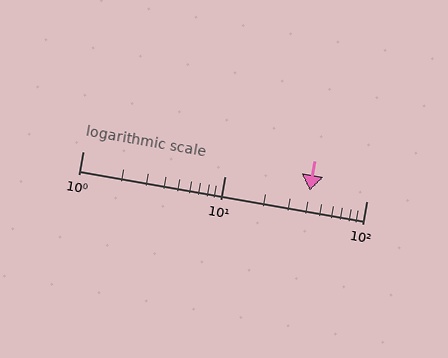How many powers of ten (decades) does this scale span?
The scale spans 2 decades, from 1 to 100.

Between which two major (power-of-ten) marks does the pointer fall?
The pointer is between 10 and 100.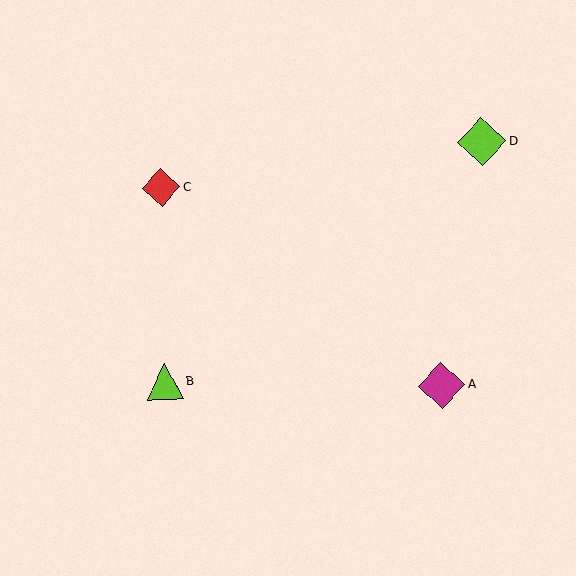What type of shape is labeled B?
Shape B is a lime triangle.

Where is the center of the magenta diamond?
The center of the magenta diamond is at (442, 385).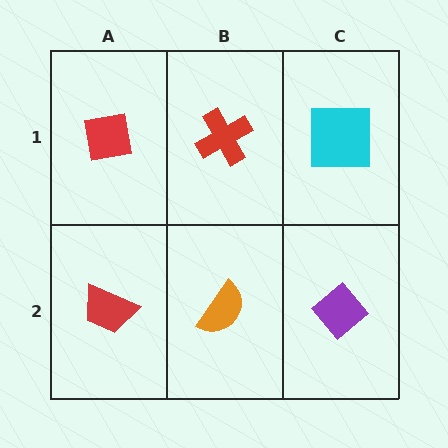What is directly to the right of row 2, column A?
An orange semicircle.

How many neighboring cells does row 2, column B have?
3.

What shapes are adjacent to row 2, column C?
A cyan square (row 1, column C), an orange semicircle (row 2, column B).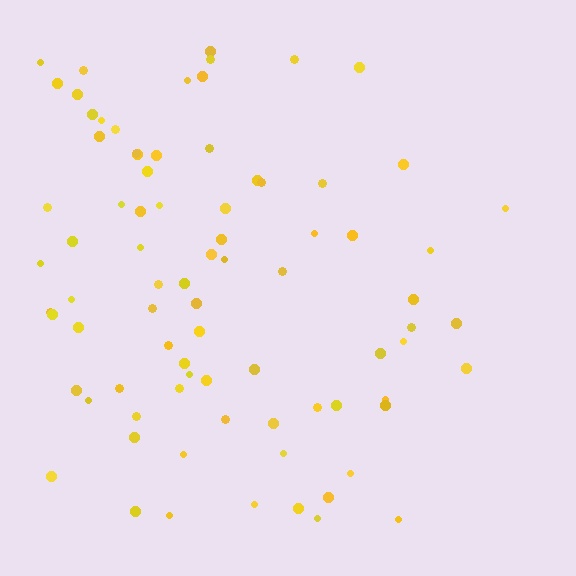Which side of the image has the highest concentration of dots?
The left.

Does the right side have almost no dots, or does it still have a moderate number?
Still a moderate number, just noticeably fewer than the left.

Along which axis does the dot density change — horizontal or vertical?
Horizontal.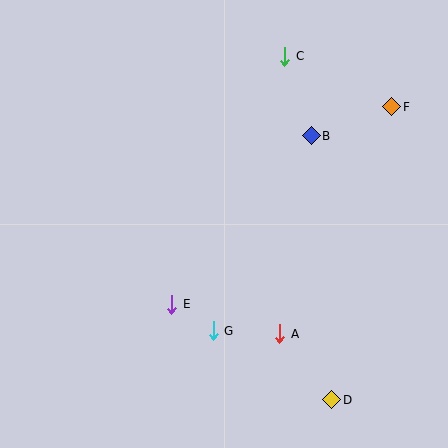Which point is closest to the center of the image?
Point E at (172, 304) is closest to the center.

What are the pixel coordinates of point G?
Point G is at (213, 331).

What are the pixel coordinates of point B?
Point B is at (311, 136).